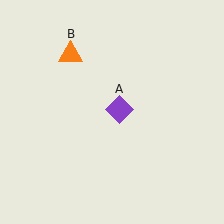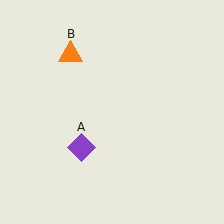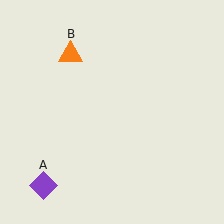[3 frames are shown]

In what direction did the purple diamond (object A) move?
The purple diamond (object A) moved down and to the left.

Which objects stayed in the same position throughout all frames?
Orange triangle (object B) remained stationary.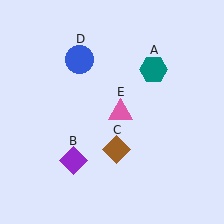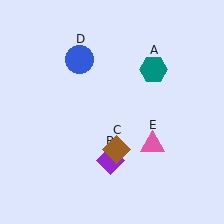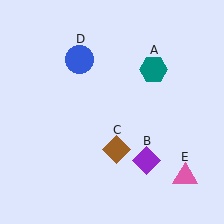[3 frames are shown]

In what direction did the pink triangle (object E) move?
The pink triangle (object E) moved down and to the right.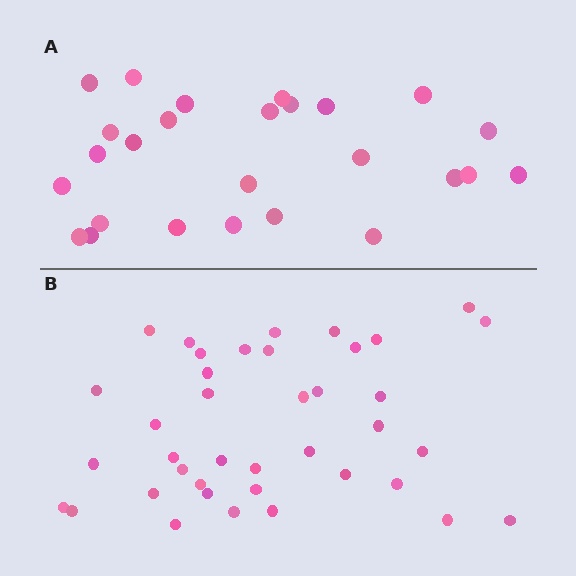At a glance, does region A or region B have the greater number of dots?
Region B (the bottom region) has more dots.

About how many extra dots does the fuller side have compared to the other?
Region B has approximately 15 more dots than region A.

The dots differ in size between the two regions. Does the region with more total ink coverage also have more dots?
No. Region A has more total ink coverage because its dots are larger, but region B actually contains more individual dots. Total area can be misleading — the number of items is what matters here.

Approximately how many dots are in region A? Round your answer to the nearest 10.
About 30 dots. (The exact count is 26, which rounds to 30.)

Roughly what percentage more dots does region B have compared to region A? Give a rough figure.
About 50% more.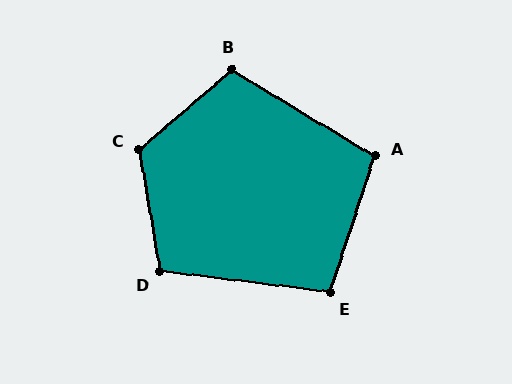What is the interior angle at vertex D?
Approximately 107 degrees (obtuse).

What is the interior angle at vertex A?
Approximately 103 degrees (obtuse).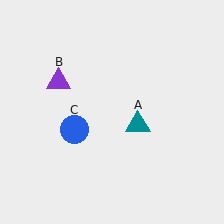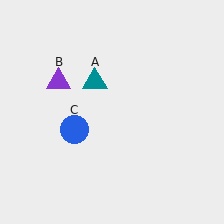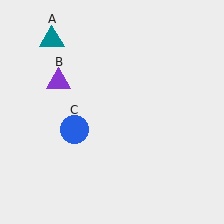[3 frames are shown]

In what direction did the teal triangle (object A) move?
The teal triangle (object A) moved up and to the left.